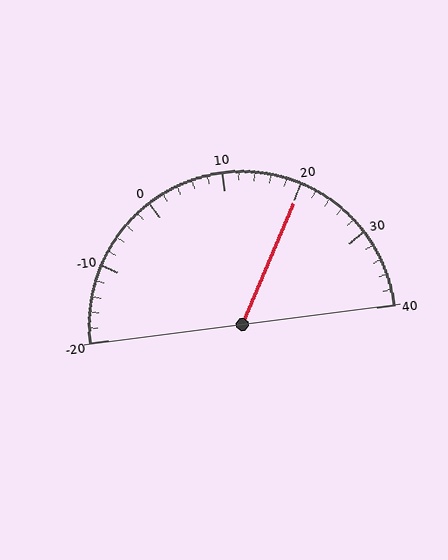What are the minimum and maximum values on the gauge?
The gauge ranges from -20 to 40.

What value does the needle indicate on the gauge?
The needle indicates approximately 20.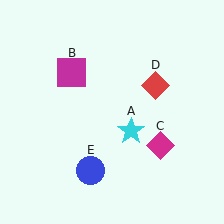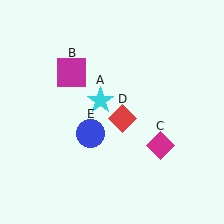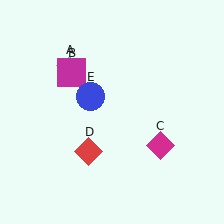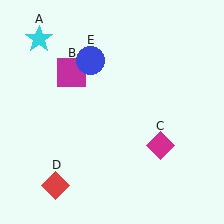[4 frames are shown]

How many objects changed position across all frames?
3 objects changed position: cyan star (object A), red diamond (object D), blue circle (object E).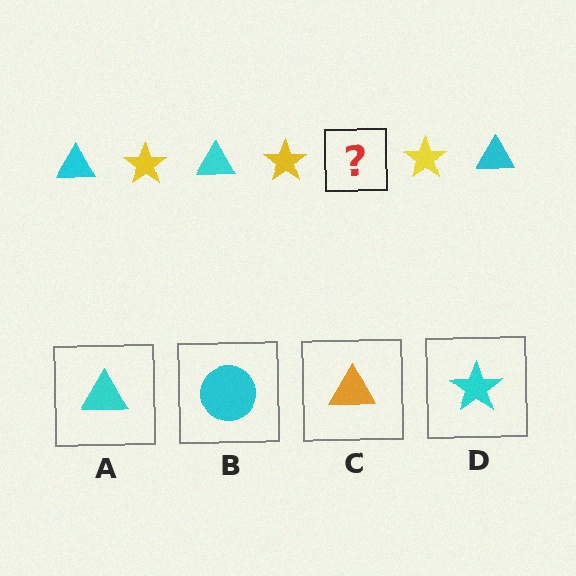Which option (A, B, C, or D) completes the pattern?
A.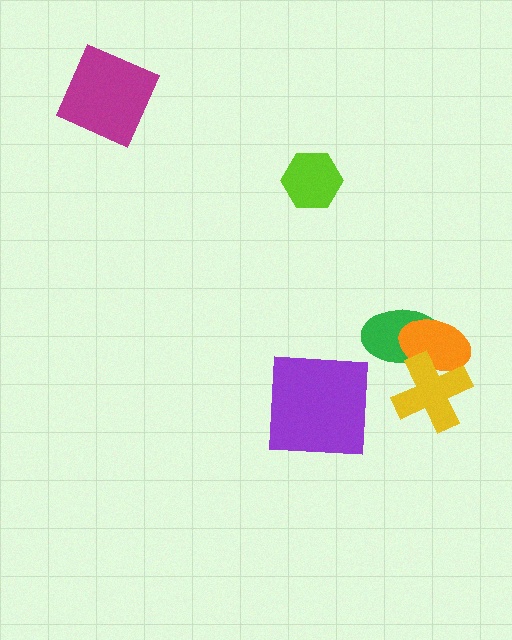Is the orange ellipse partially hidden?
Yes, it is partially covered by another shape.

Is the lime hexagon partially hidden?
No, no other shape covers it.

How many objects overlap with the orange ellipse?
2 objects overlap with the orange ellipse.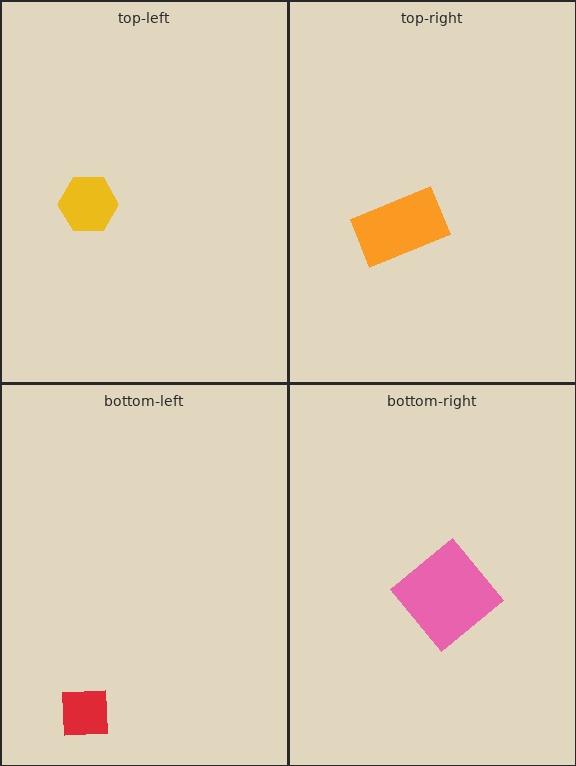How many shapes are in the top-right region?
1.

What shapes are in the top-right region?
The orange rectangle.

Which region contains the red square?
The bottom-left region.